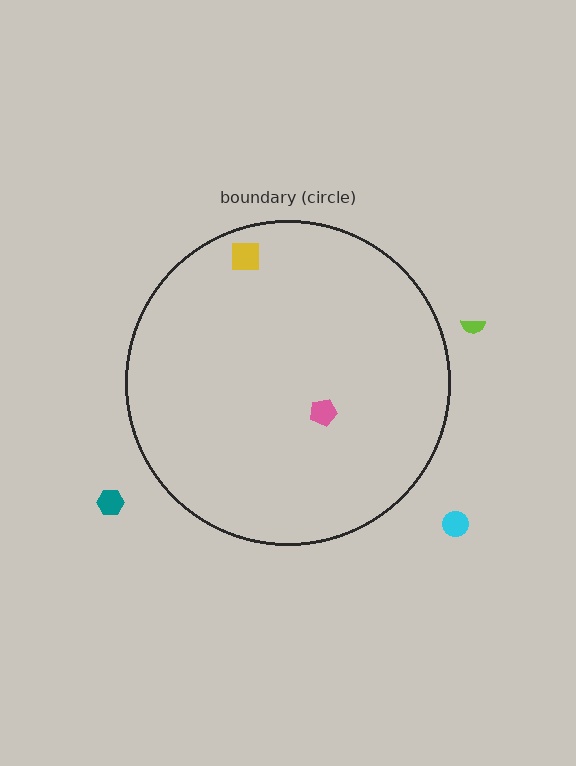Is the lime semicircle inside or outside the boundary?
Outside.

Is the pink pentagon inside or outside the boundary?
Inside.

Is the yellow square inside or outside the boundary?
Inside.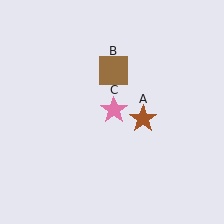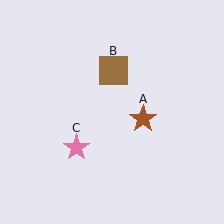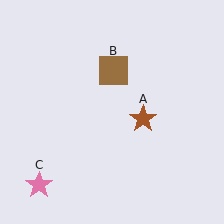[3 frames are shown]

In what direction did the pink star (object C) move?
The pink star (object C) moved down and to the left.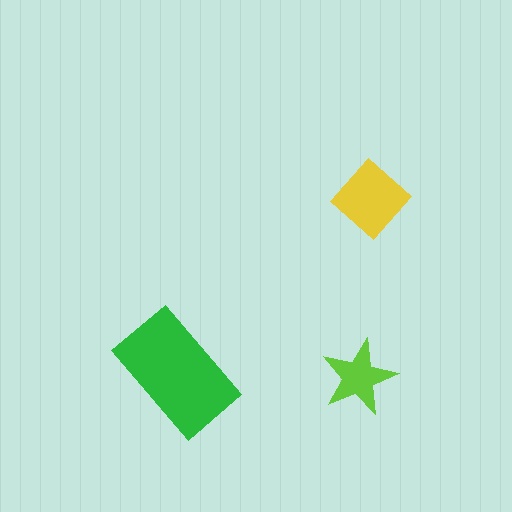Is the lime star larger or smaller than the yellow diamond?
Smaller.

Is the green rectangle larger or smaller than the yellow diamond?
Larger.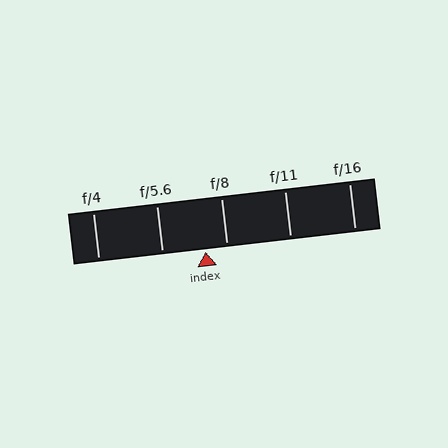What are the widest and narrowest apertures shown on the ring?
The widest aperture shown is f/4 and the narrowest is f/16.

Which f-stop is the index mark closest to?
The index mark is closest to f/8.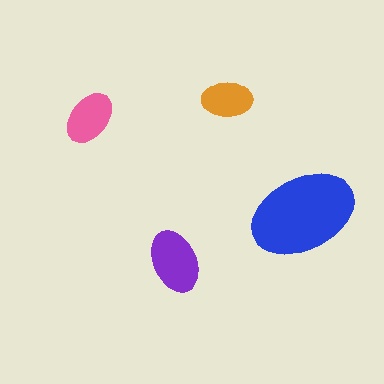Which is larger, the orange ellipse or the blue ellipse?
The blue one.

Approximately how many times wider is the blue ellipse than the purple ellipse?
About 1.5 times wider.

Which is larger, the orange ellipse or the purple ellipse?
The purple one.